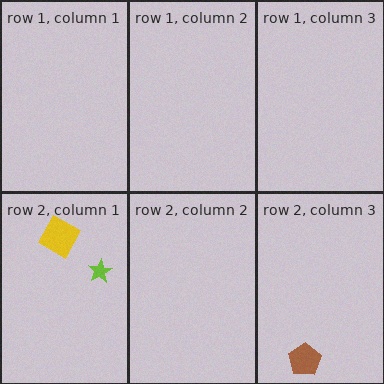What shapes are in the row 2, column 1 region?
The yellow square, the lime star.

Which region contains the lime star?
The row 2, column 1 region.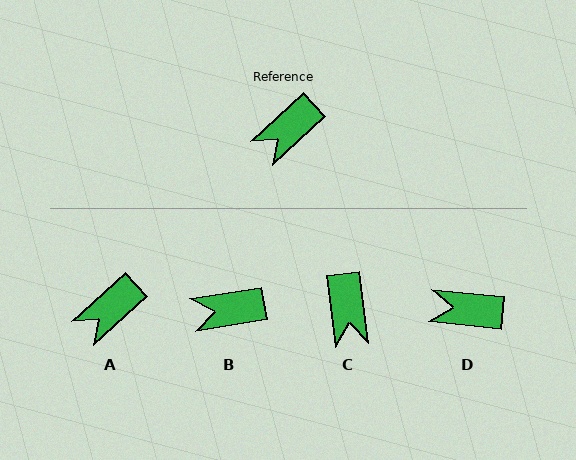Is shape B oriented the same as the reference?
No, it is off by about 33 degrees.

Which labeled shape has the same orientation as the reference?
A.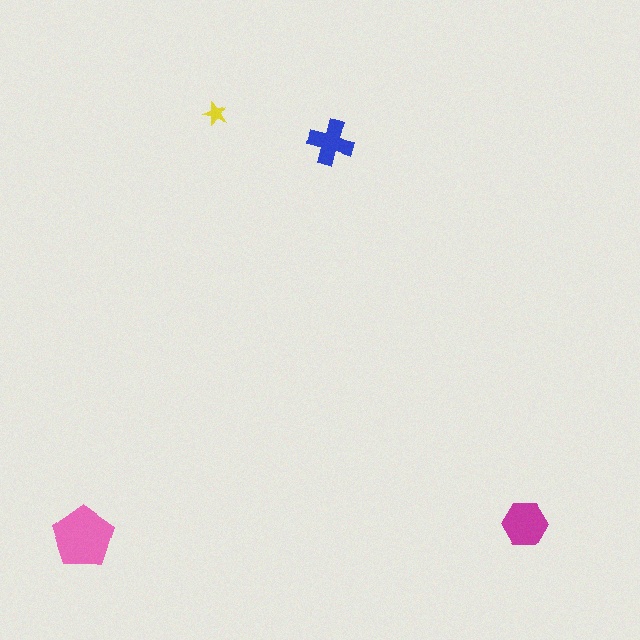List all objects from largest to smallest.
The pink pentagon, the magenta hexagon, the blue cross, the yellow star.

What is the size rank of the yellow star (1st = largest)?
4th.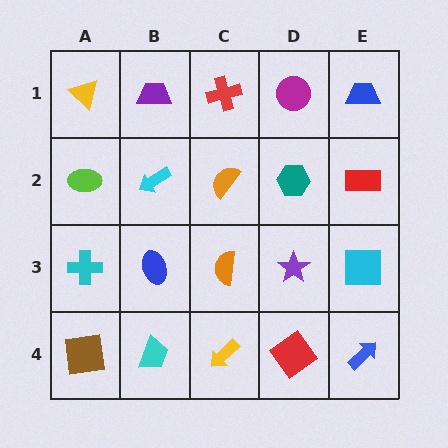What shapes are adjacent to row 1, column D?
A teal hexagon (row 2, column D), a red cross (row 1, column C), a blue trapezoid (row 1, column E).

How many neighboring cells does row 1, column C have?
3.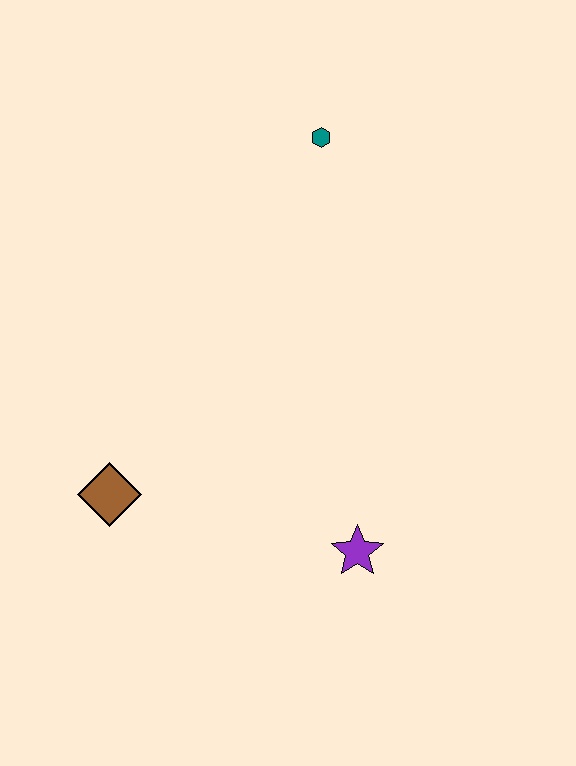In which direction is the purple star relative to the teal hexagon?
The purple star is below the teal hexagon.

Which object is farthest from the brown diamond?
The teal hexagon is farthest from the brown diamond.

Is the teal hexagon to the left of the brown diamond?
No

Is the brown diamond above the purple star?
Yes